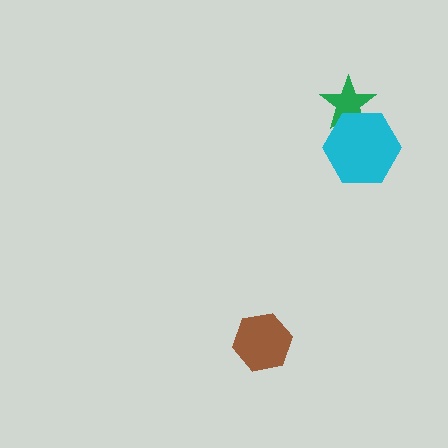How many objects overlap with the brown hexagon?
0 objects overlap with the brown hexagon.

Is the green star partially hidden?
Yes, it is partially covered by another shape.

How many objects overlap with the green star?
1 object overlaps with the green star.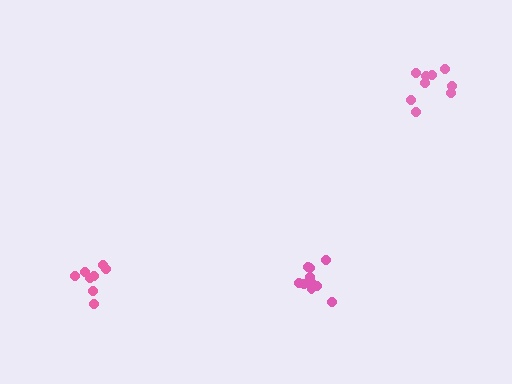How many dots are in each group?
Group 1: 9 dots, Group 2: 10 dots, Group 3: 8 dots (27 total).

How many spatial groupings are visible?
There are 3 spatial groupings.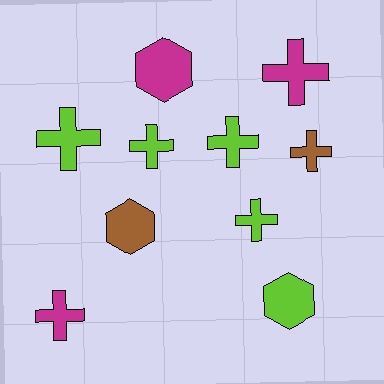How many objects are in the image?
There are 10 objects.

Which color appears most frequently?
Lime, with 5 objects.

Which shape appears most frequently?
Cross, with 7 objects.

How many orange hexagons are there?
There are no orange hexagons.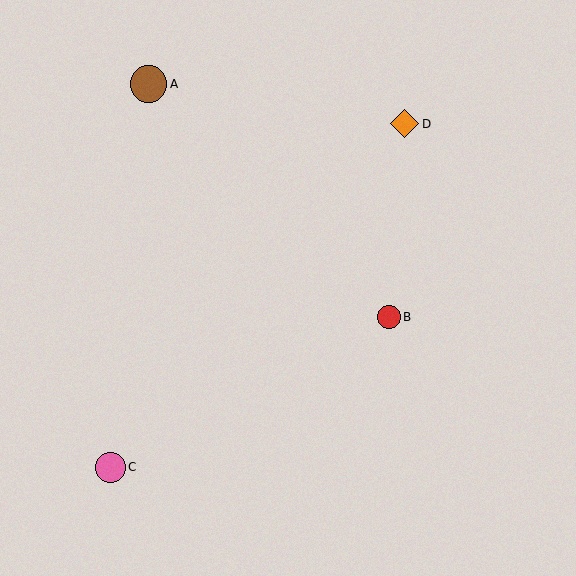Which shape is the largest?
The brown circle (labeled A) is the largest.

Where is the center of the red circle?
The center of the red circle is at (389, 317).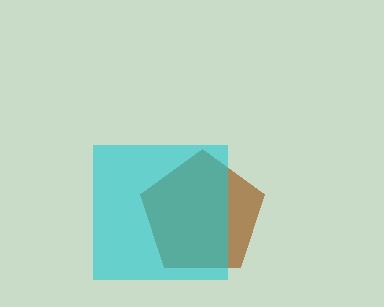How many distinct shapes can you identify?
There are 2 distinct shapes: a brown pentagon, a cyan square.